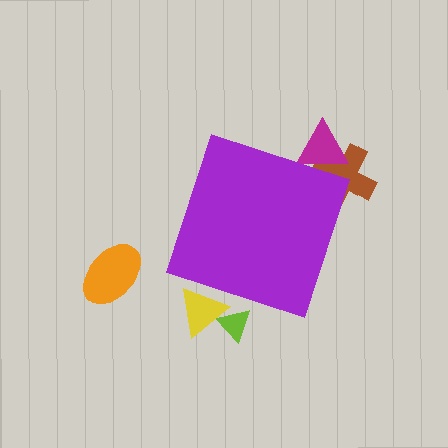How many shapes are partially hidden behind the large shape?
4 shapes are partially hidden.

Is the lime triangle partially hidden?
Yes, the lime triangle is partially hidden behind the purple diamond.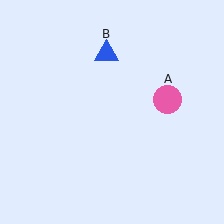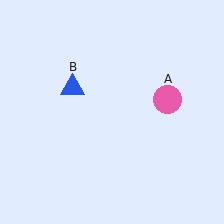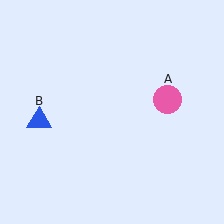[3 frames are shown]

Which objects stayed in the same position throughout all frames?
Pink circle (object A) remained stationary.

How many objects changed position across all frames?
1 object changed position: blue triangle (object B).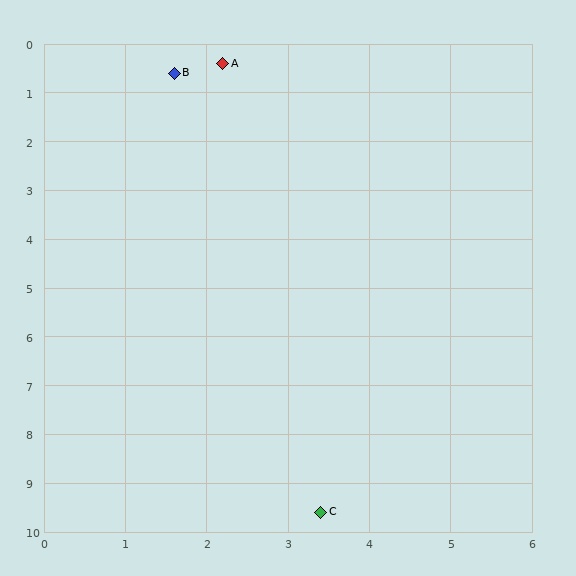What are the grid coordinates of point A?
Point A is at approximately (2.2, 0.4).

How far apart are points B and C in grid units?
Points B and C are about 9.2 grid units apart.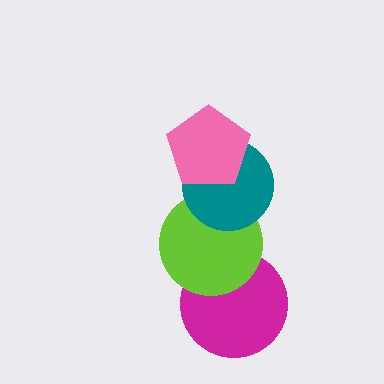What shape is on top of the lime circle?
The teal circle is on top of the lime circle.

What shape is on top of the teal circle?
The pink pentagon is on top of the teal circle.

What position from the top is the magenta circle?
The magenta circle is 4th from the top.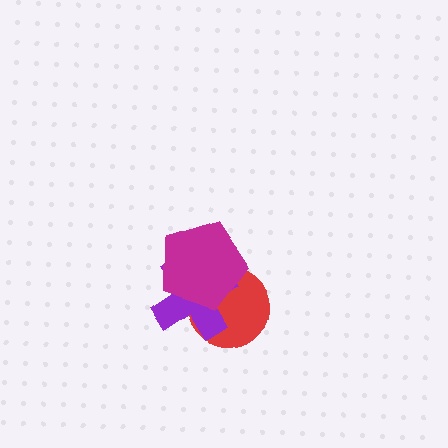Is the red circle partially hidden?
Yes, it is partially covered by another shape.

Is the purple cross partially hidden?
Yes, it is partially covered by another shape.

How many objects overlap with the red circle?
2 objects overlap with the red circle.